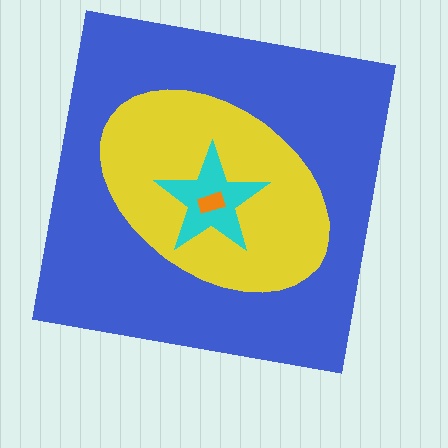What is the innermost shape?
The orange rectangle.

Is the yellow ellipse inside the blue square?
Yes.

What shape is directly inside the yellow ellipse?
The cyan star.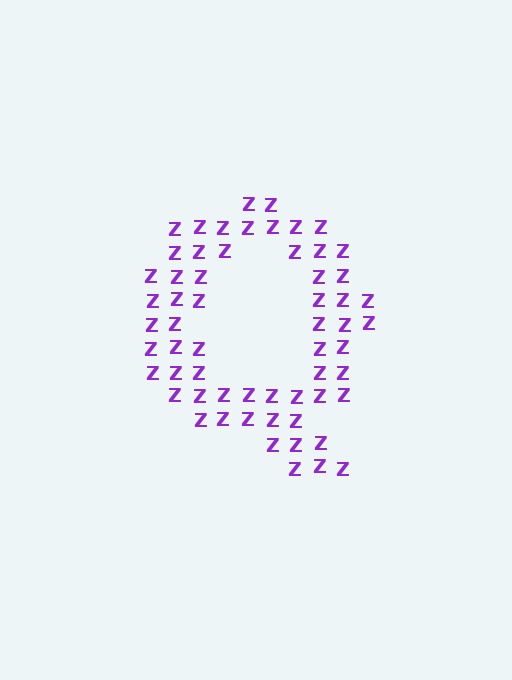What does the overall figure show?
The overall figure shows the letter Q.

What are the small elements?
The small elements are letter Z's.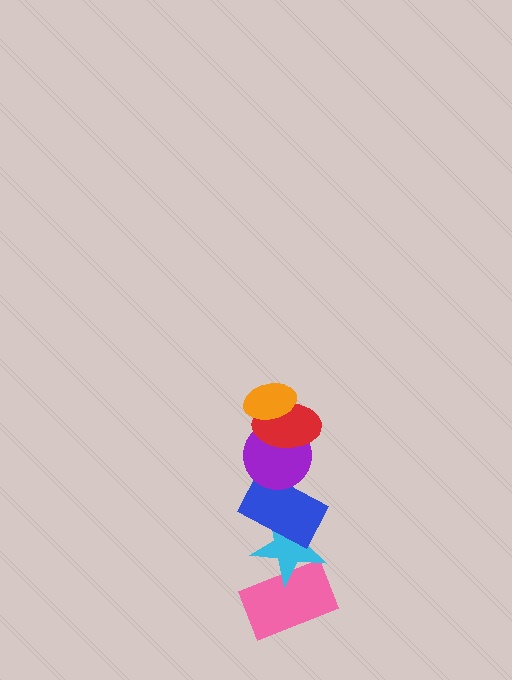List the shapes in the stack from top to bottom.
From top to bottom: the orange ellipse, the red ellipse, the purple circle, the blue rectangle, the cyan star, the pink rectangle.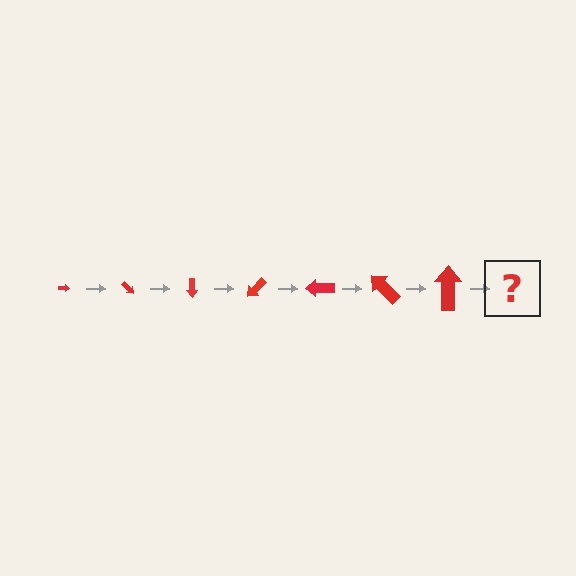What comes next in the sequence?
The next element should be an arrow, larger than the previous one and rotated 315 degrees from the start.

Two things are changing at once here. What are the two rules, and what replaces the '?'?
The two rules are that the arrow grows larger each step and it rotates 45 degrees each step. The '?' should be an arrow, larger than the previous one and rotated 315 degrees from the start.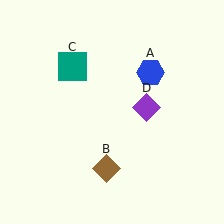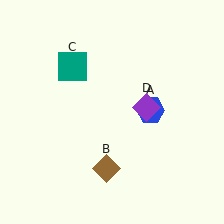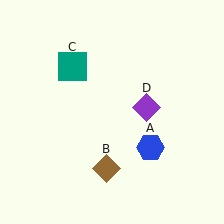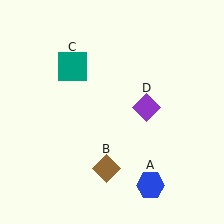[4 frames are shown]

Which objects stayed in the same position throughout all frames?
Brown diamond (object B) and teal square (object C) and purple diamond (object D) remained stationary.